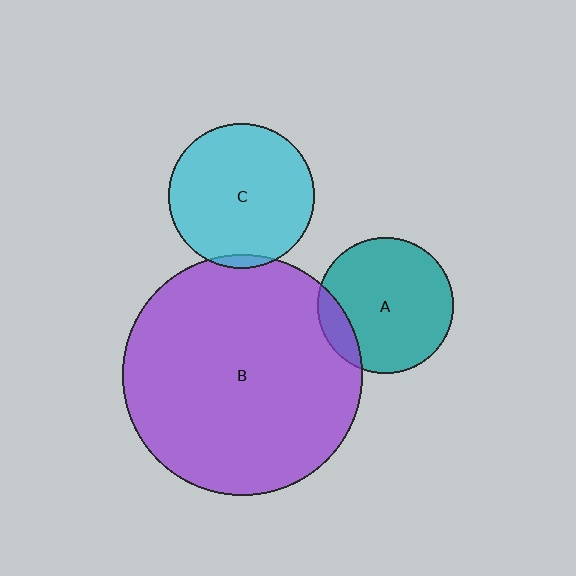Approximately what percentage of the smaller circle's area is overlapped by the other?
Approximately 15%.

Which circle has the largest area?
Circle B (purple).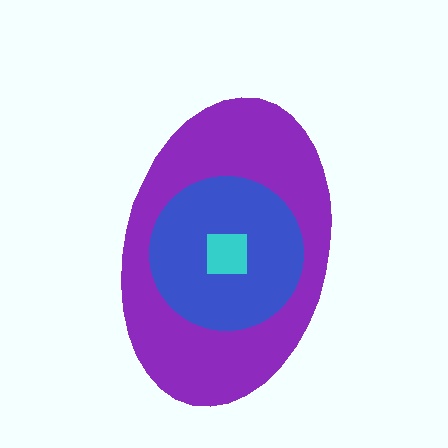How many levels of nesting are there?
3.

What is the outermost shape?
The purple ellipse.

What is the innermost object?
The cyan square.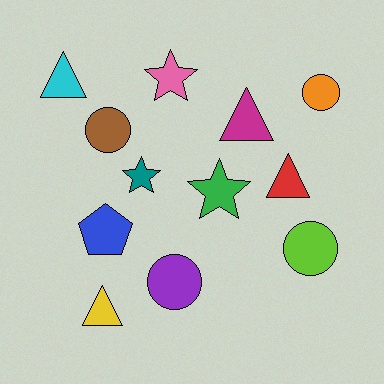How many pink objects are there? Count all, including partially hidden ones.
There is 1 pink object.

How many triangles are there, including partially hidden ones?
There are 4 triangles.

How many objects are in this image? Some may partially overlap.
There are 12 objects.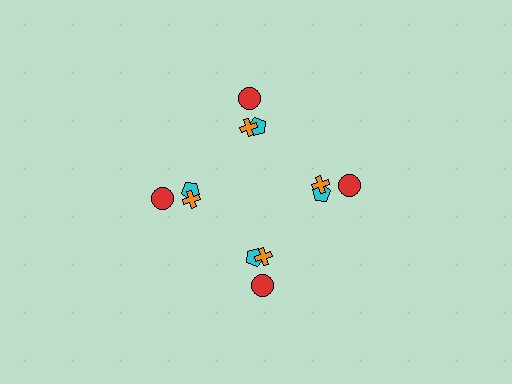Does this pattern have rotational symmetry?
Yes, this pattern has 4-fold rotational symmetry. It looks the same after rotating 90 degrees around the center.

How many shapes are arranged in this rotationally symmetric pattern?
There are 12 shapes, arranged in 4 groups of 3.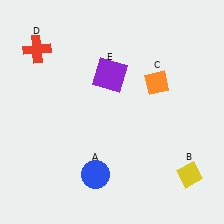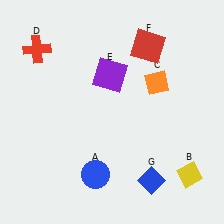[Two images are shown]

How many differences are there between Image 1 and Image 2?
There are 2 differences between the two images.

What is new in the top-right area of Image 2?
A red square (F) was added in the top-right area of Image 2.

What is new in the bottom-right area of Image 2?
A blue diamond (G) was added in the bottom-right area of Image 2.